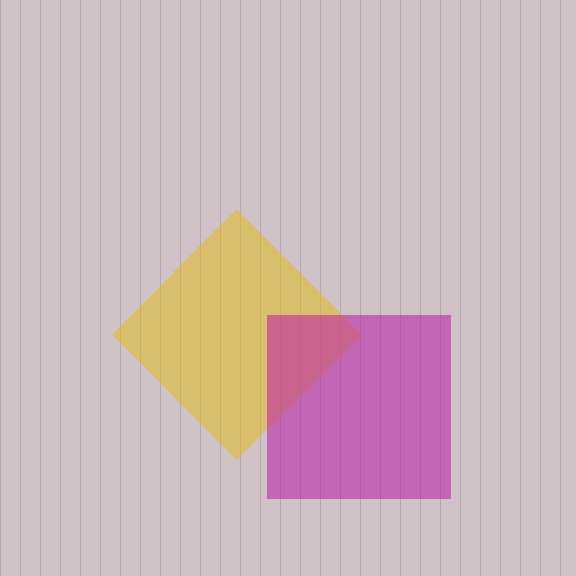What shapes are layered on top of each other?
The layered shapes are: a yellow diamond, a magenta square.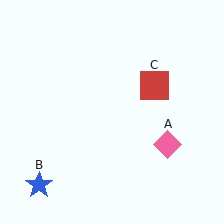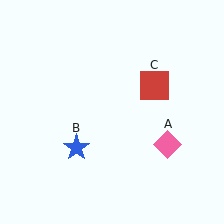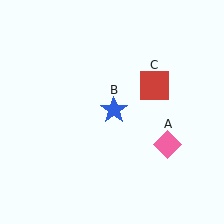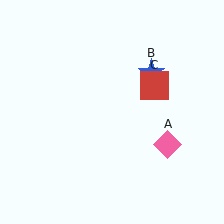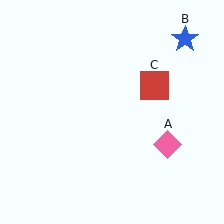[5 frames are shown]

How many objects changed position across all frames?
1 object changed position: blue star (object B).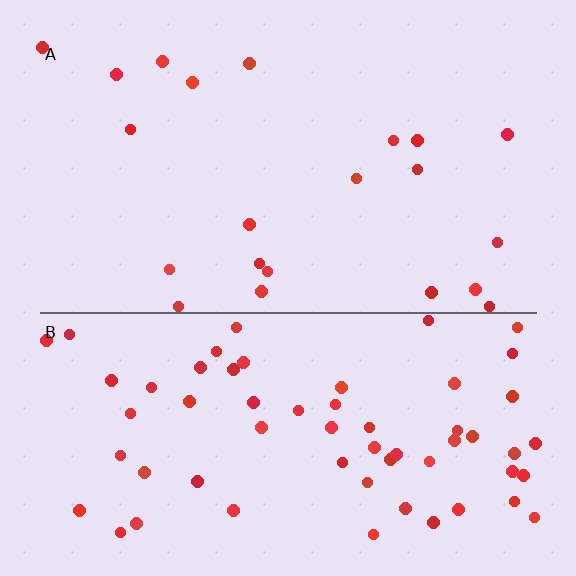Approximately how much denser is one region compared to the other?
Approximately 2.9× — region B over region A.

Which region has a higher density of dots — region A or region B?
B (the bottom).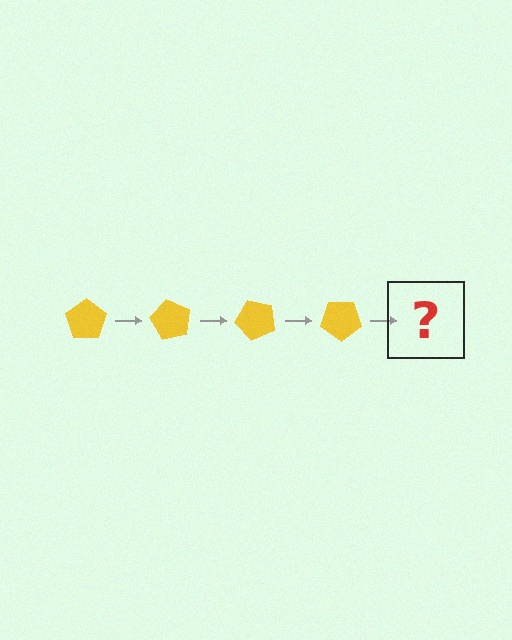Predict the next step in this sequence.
The next step is a yellow pentagon rotated 240 degrees.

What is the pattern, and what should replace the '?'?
The pattern is that the pentagon rotates 60 degrees each step. The '?' should be a yellow pentagon rotated 240 degrees.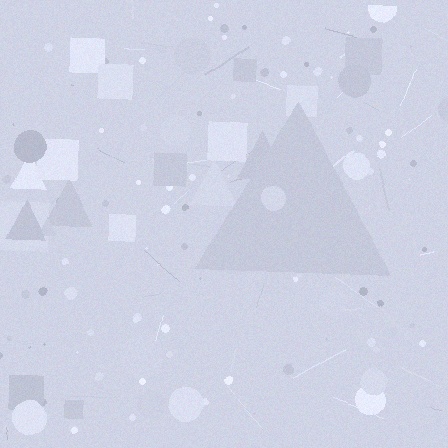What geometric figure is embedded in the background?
A triangle is embedded in the background.